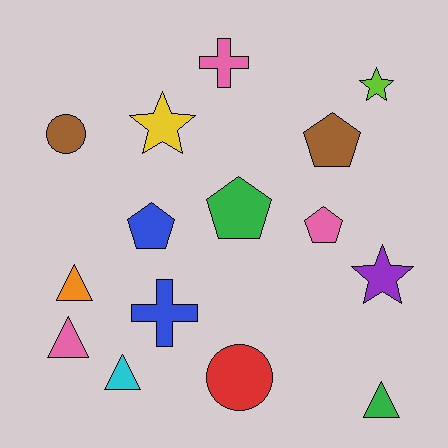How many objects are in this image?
There are 15 objects.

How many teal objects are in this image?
There are no teal objects.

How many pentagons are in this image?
There are 4 pentagons.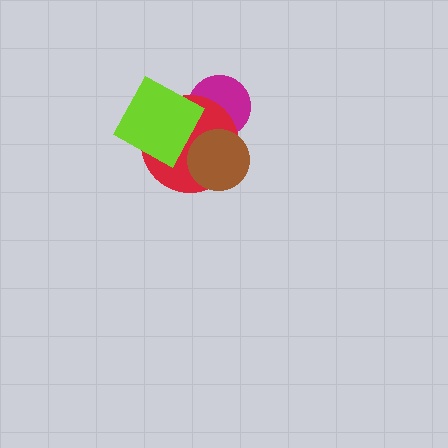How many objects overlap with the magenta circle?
2 objects overlap with the magenta circle.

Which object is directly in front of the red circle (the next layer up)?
The lime square is directly in front of the red circle.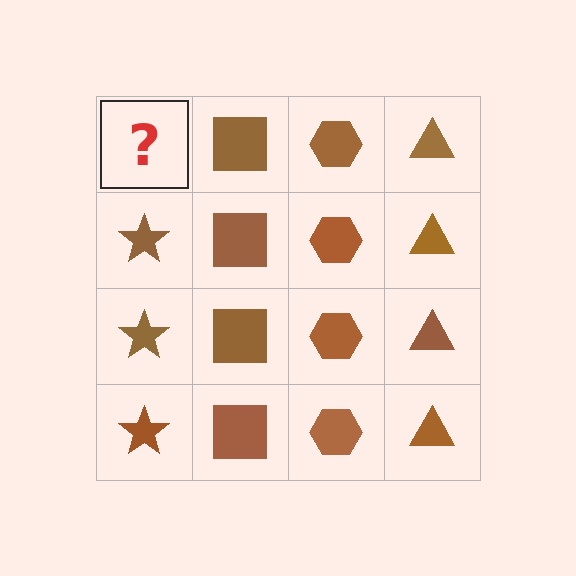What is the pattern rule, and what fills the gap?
The rule is that each column has a consistent shape. The gap should be filled with a brown star.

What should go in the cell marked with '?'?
The missing cell should contain a brown star.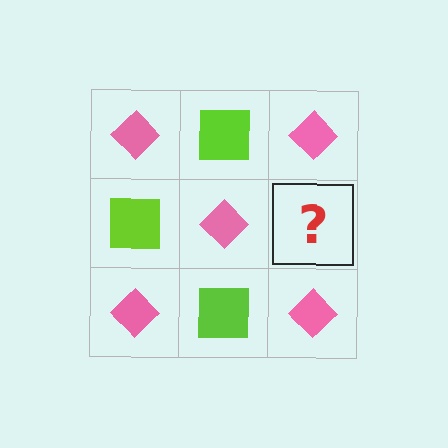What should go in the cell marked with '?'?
The missing cell should contain a lime square.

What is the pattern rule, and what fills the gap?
The rule is that it alternates pink diamond and lime square in a checkerboard pattern. The gap should be filled with a lime square.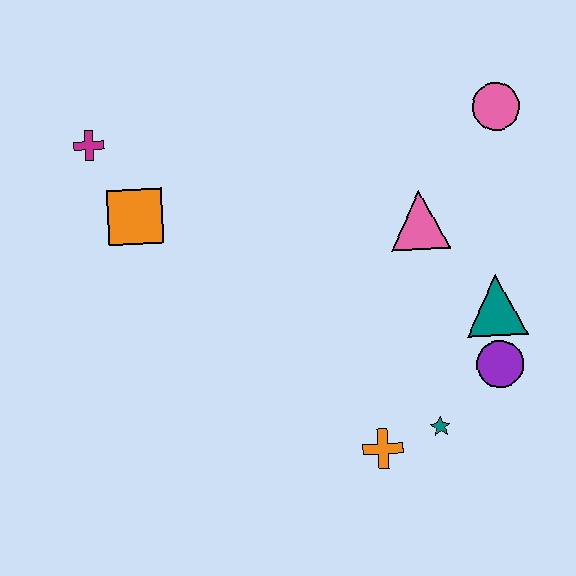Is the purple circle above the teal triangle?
No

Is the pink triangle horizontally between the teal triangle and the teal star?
No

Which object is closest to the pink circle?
The pink triangle is closest to the pink circle.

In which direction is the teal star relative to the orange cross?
The teal star is to the right of the orange cross.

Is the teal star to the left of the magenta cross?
No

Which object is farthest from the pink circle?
The magenta cross is farthest from the pink circle.